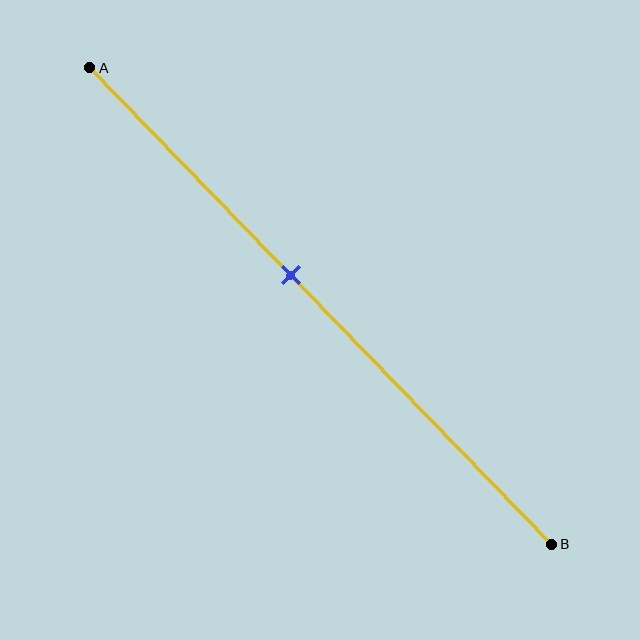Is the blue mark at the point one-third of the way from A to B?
No, the mark is at about 45% from A, not at the 33% one-third point.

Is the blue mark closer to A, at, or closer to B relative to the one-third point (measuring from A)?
The blue mark is closer to point B than the one-third point of segment AB.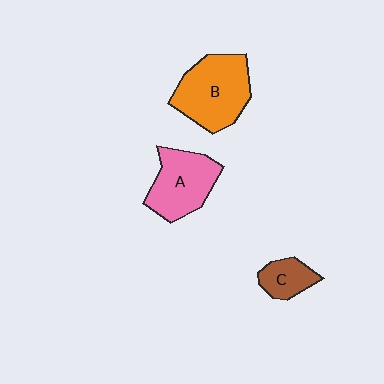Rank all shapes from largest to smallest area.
From largest to smallest: B (orange), A (pink), C (brown).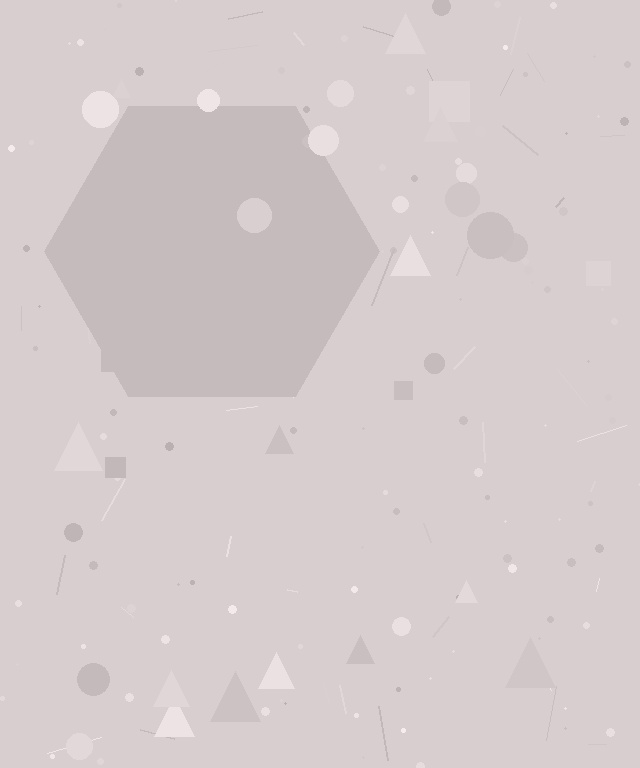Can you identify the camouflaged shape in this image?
The camouflaged shape is a hexagon.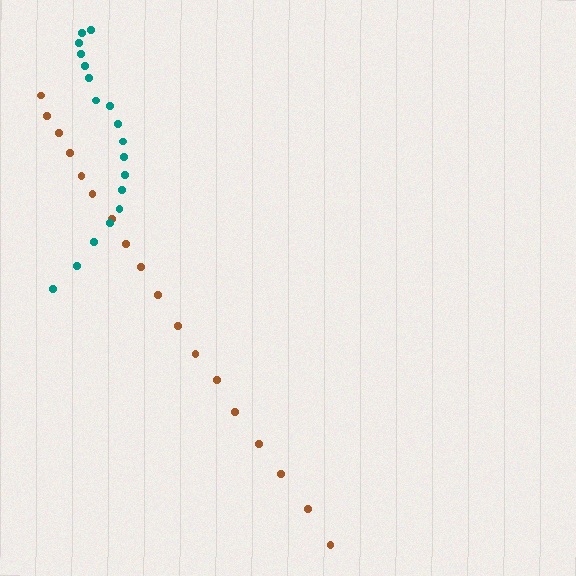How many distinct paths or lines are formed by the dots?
There are 2 distinct paths.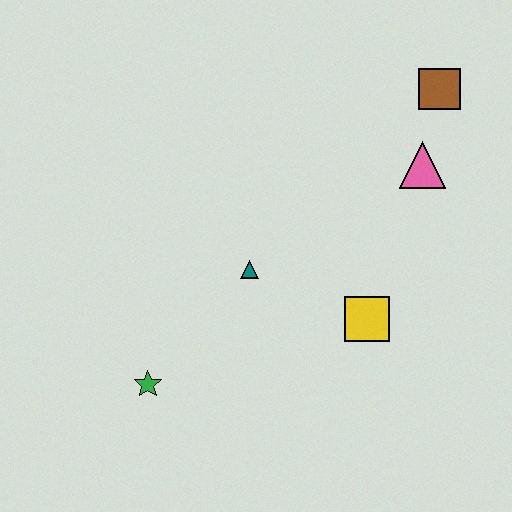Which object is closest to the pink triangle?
The brown square is closest to the pink triangle.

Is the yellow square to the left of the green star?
No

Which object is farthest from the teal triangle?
The brown square is farthest from the teal triangle.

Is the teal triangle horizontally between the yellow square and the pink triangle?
No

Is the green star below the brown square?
Yes